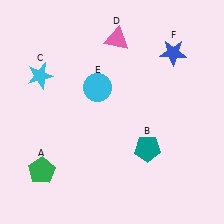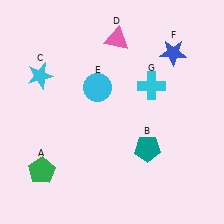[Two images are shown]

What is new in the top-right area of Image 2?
A cyan cross (G) was added in the top-right area of Image 2.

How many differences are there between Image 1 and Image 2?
There is 1 difference between the two images.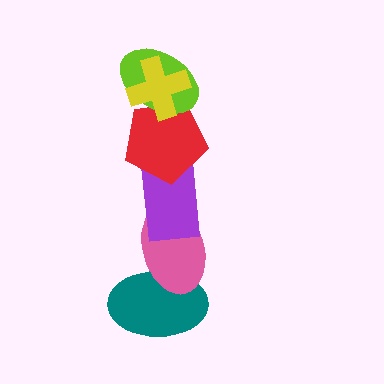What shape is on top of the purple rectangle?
The red pentagon is on top of the purple rectangle.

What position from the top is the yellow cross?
The yellow cross is 1st from the top.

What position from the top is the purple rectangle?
The purple rectangle is 4th from the top.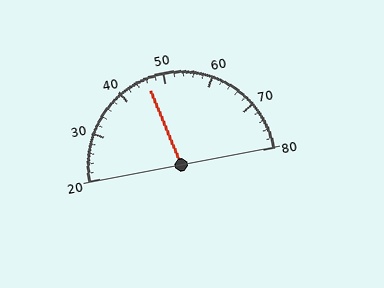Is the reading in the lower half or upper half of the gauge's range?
The reading is in the lower half of the range (20 to 80).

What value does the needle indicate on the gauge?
The needle indicates approximately 46.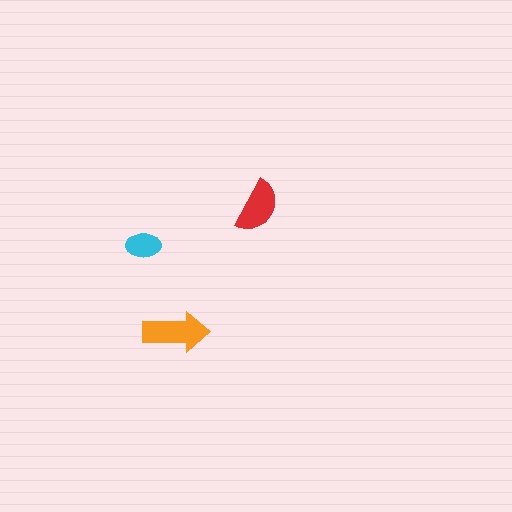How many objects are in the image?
There are 3 objects in the image.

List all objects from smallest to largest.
The cyan ellipse, the red semicircle, the orange arrow.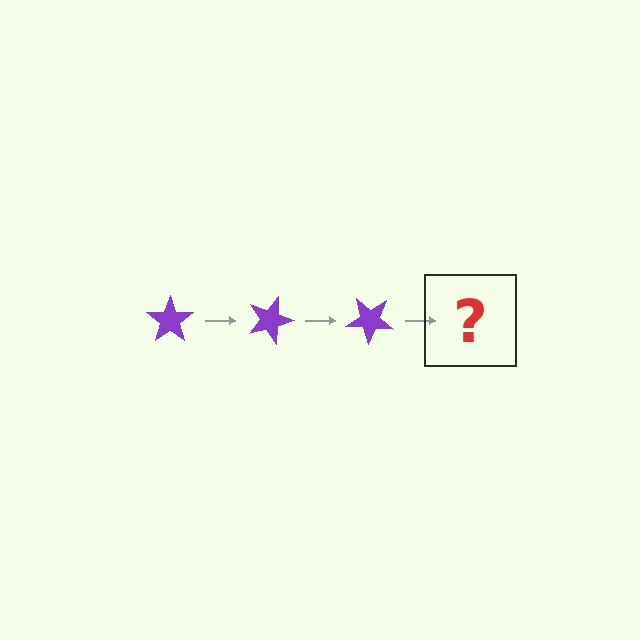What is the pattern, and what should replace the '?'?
The pattern is that the star rotates 20 degrees each step. The '?' should be a purple star rotated 60 degrees.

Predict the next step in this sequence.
The next step is a purple star rotated 60 degrees.